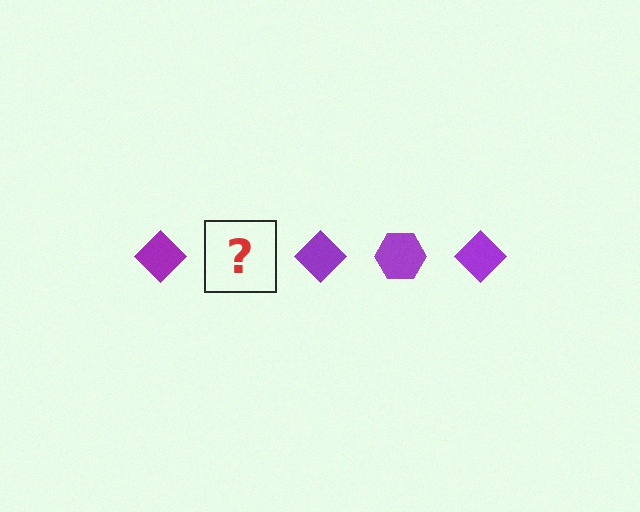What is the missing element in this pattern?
The missing element is a purple hexagon.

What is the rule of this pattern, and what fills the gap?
The rule is that the pattern cycles through diamond, hexagon shapes in purple. The gap should be filled with a purple hexagon.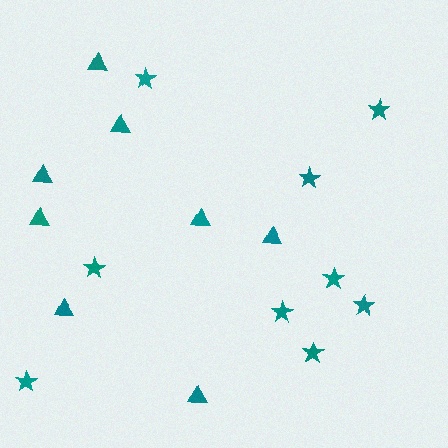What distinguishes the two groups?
There are 2 groups: one group of triangles (8) and one group of stars (9).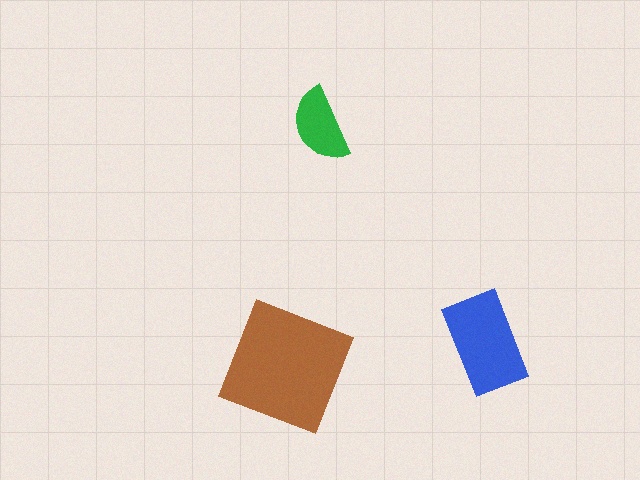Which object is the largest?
The brown square.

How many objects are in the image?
There are 3 objects in the image.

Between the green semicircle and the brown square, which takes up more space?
The brown square.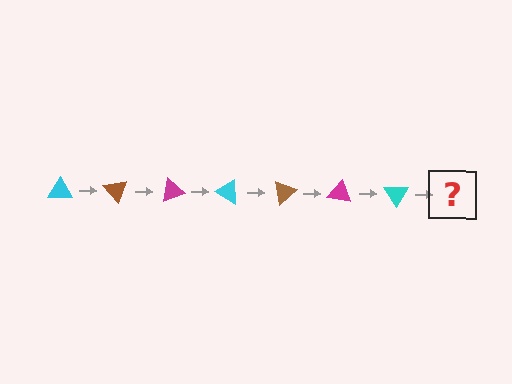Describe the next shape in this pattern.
It should be a brown triangle, rotated 350 degrees from the start.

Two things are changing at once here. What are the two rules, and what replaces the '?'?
The two rules are that it rotates 50 degrees each step and the color cycles through cyan, brown, and magenta. The '?' should be a brown triangle, rotated 350 degrees from the start.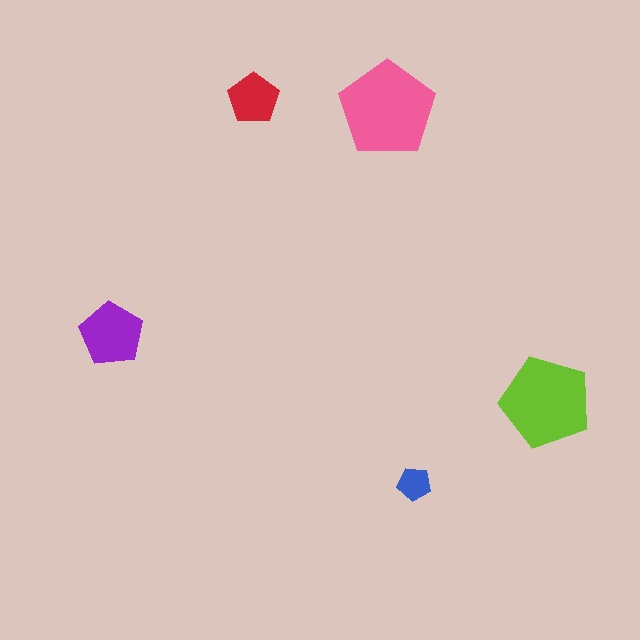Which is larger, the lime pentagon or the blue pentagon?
The lime one.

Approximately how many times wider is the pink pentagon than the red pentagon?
About 2 times wider.